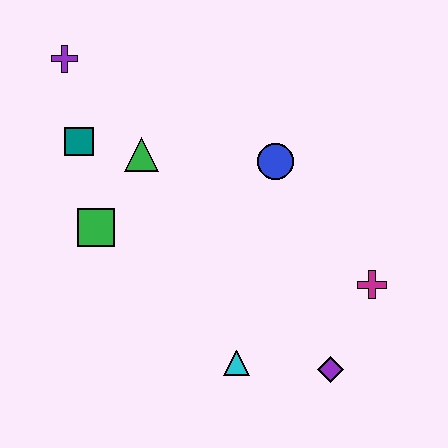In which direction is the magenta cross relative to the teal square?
The magenta cross is to the right of the teal square.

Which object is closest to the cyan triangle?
The purple diamond is closest to the cyan triangle.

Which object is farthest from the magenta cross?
The purple cross is farthest from the magenta cross.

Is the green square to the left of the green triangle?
Yes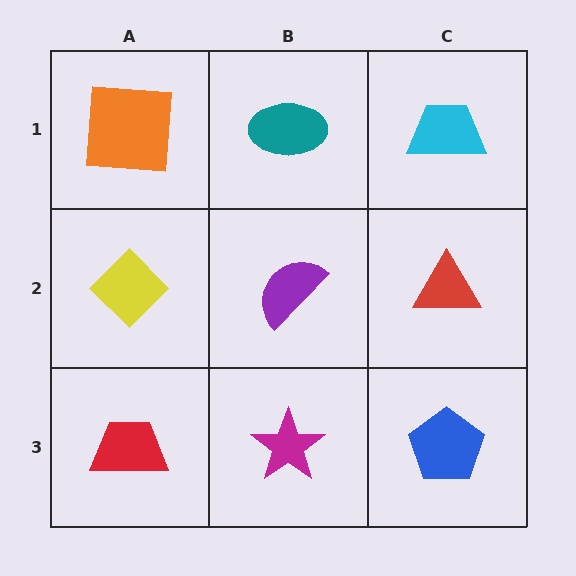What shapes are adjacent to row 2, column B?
A teal ellipse (row 1, column B), a magenta star (row 3, column B), a yellow diamond (row 2, column A), a red triangle (row 2, column C).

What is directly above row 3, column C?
A red triangle.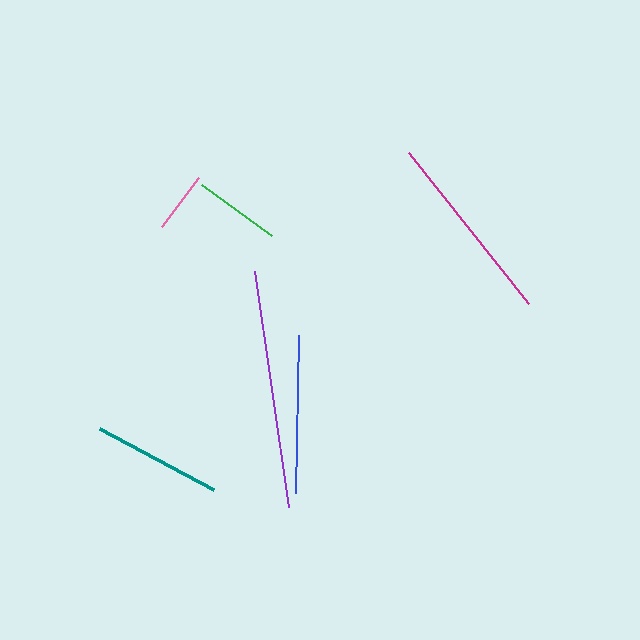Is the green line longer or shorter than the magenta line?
The magenta line is longer than the green line.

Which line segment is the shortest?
The pink line is the shortest at approximately 62 pixels.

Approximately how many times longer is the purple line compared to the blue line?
The purple line is approximately 1.5 times the length of the blue line.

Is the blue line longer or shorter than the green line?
The blue line is longer than the green line.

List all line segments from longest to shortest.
From longest to shortest: purple, magenta, blue, teal, green, pink.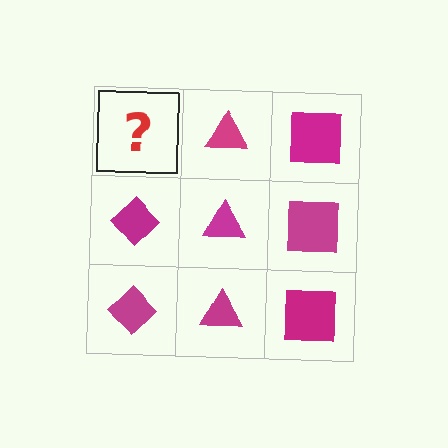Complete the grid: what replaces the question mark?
The question mark should be replaced with a magenta diamond.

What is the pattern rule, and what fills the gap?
The rule is that each column has a consistent shape. The gap should be filled with a magenta diamond.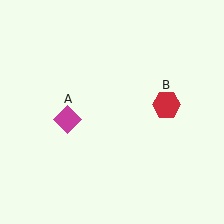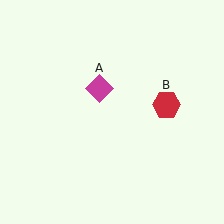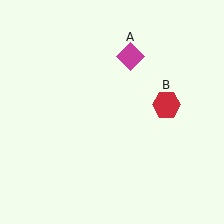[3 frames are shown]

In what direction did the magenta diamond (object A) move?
The magenta diamond (object A) moved up and to the right.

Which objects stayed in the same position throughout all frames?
Red hexagon (object B) remained stationary.